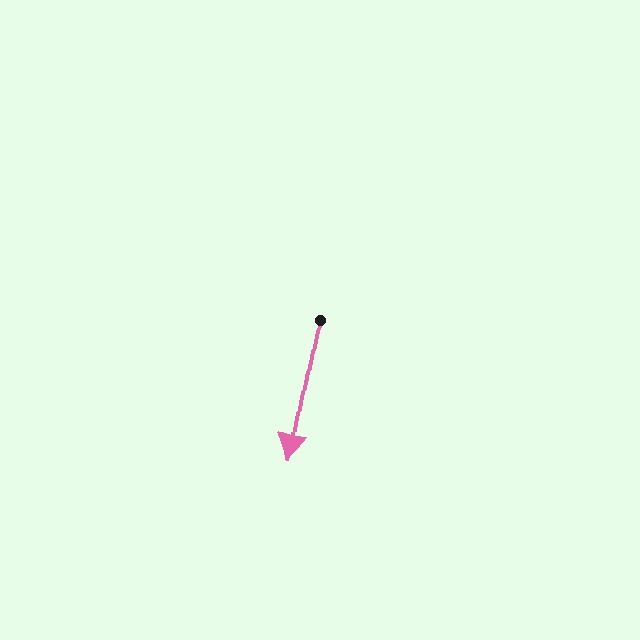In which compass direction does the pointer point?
South.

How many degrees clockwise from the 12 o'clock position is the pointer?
Approximately 191 degrees.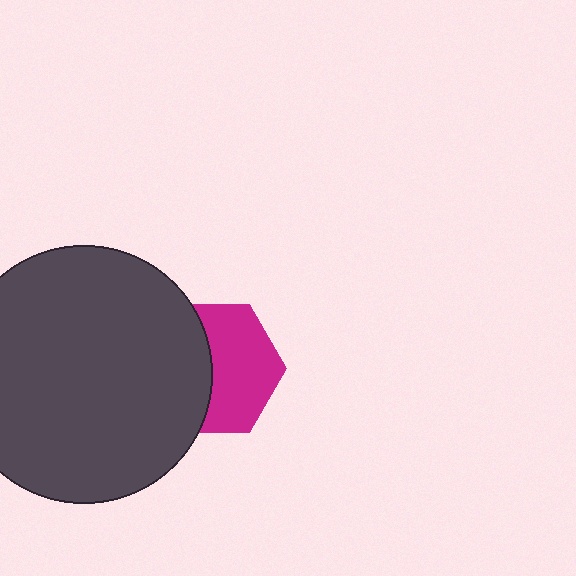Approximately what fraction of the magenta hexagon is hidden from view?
Roughly 45% of the magenta hexagon is hidden behind the dark gray circle.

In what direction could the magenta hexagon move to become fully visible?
The magenta hexagon could move right. That would shift it out from behind the dark gray circle entirely.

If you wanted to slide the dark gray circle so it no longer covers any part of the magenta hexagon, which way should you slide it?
Slide it left — that is the most direct way to separate the two shapes.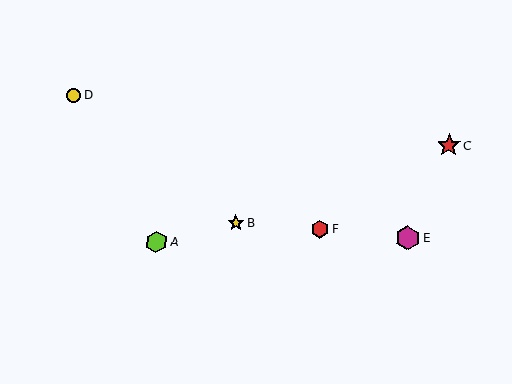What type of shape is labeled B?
Shape B is a yellow star.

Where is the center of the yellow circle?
The center of the yellow circle is at (74, 95).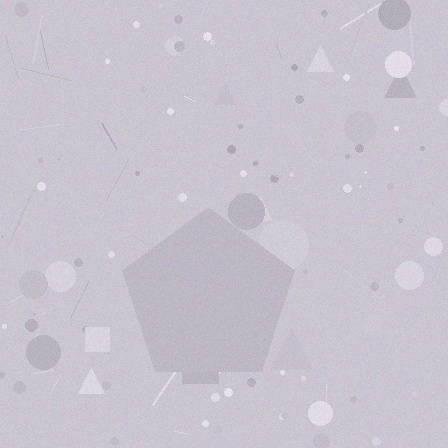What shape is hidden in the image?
A pentagon is hidden in the image.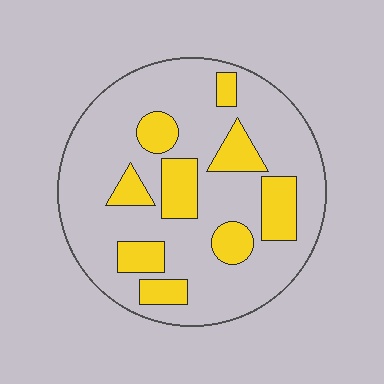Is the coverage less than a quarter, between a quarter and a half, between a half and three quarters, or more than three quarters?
Less than a quarter.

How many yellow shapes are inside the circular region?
9.